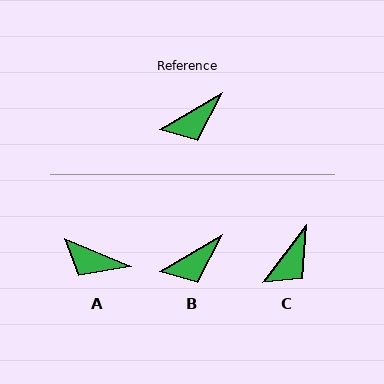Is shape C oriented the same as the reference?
No, it is off by about 22 degrees.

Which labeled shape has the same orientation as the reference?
B.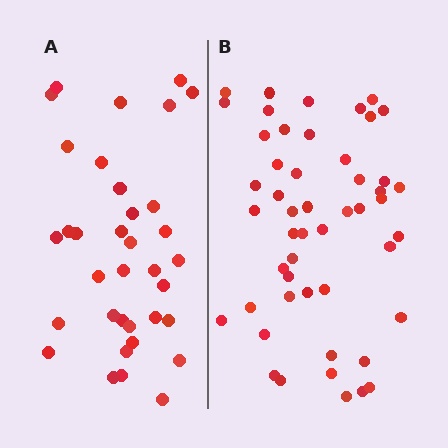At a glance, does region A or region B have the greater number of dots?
Region B (the right region) has more dots.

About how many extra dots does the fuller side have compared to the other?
Region B has approximately 15 more dots than region A.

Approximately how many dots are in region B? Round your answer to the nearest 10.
About 50 dots.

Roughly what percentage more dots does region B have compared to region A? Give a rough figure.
About 45% more.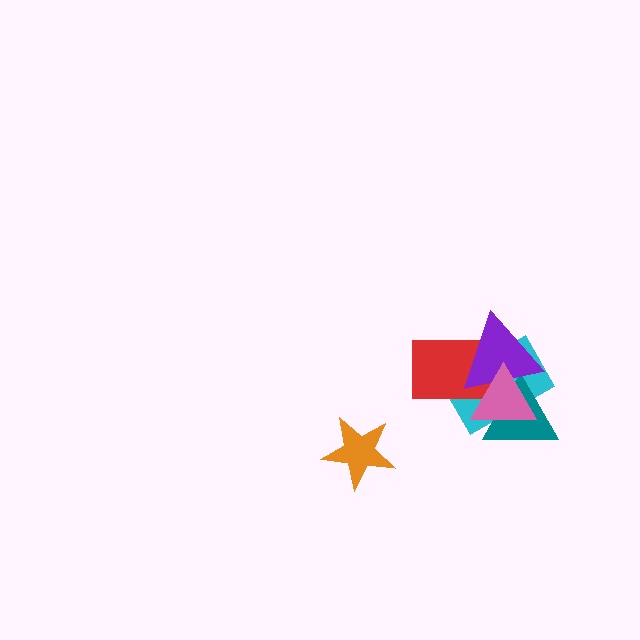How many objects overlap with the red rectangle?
4 objects overlap with the red rectangle.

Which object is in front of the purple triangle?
The pink triangle is in front of the purple triangle.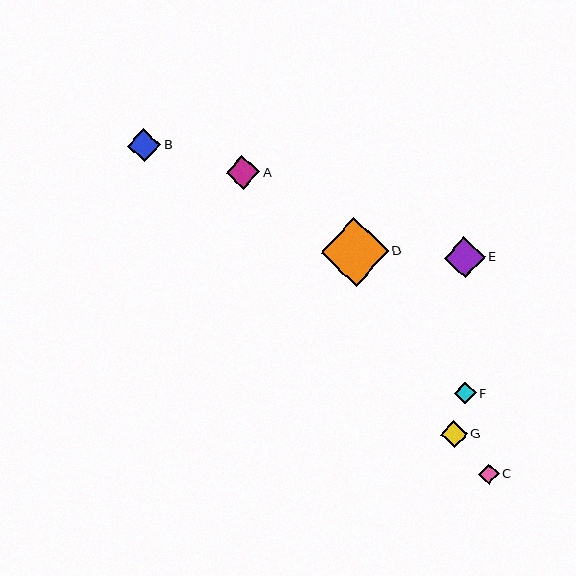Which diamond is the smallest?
Diamond C is the smallest with a size of approximately 20 pixels.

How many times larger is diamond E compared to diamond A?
Diamond E is approximately 1.2 times the size of diamond A.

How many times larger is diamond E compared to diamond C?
Diamond E is approximately 2.0 times the size of diamond C.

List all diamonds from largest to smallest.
From largest to smallest: D, E, A, B, G, F, C.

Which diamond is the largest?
Diamond D is the largest with a size of approximately 68 pixels.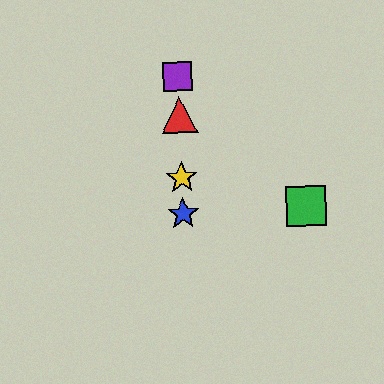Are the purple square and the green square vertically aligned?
No, the purple square is at x≈178 and the green square is at x≈306.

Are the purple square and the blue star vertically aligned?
Yes, both are at x≈178.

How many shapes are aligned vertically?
4 shapes (the red triangle, the blue star, the yellow star, the purple square) are aligned vertically.